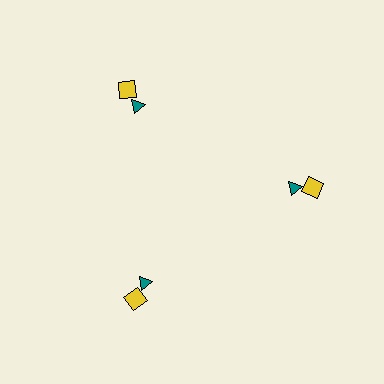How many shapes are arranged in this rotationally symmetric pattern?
There are 6 shapes, arranged in 3 groups of 2.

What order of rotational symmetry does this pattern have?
This pattern has 3-fold rotational symmetry.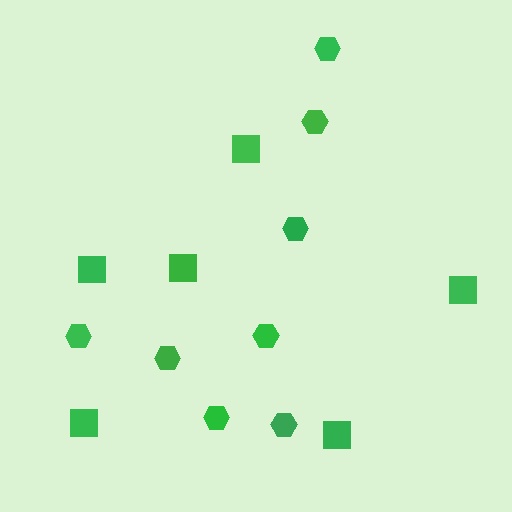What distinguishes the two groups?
There are 2 groups: one group of hexagons (8) and one group of squares (6).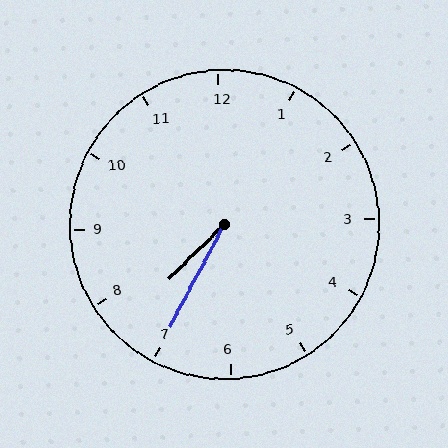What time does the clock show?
7:35.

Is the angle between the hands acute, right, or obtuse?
It is acute.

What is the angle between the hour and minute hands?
Approximately 18 degrees.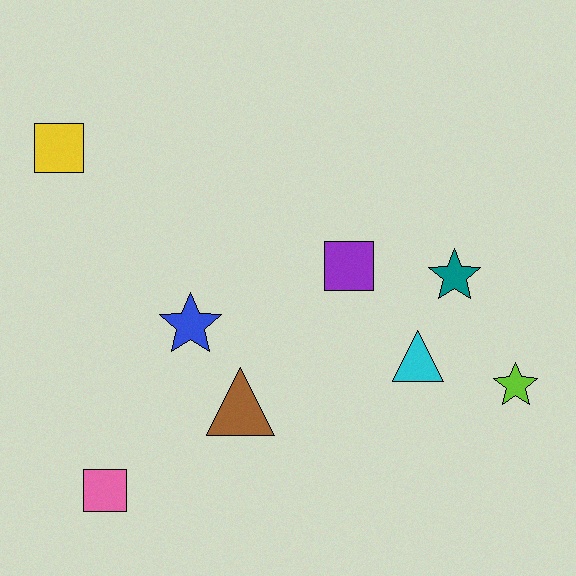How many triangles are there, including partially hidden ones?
There are 2 triangles.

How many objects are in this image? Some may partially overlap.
There are 8 objects.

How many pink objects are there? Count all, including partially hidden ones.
There is 1 pink object.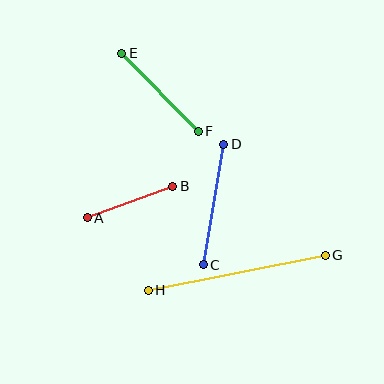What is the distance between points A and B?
The distance is approximately 91 pixels.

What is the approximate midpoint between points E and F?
The midpoint is at approximately (160, 92) pixels.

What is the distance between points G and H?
The distance is approximately 180 pixels.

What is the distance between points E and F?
The distance is approximately 109 pixels.